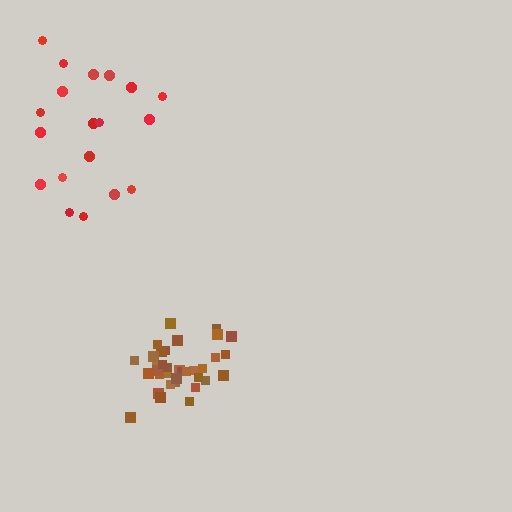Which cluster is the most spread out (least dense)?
Red.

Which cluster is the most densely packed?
Brown.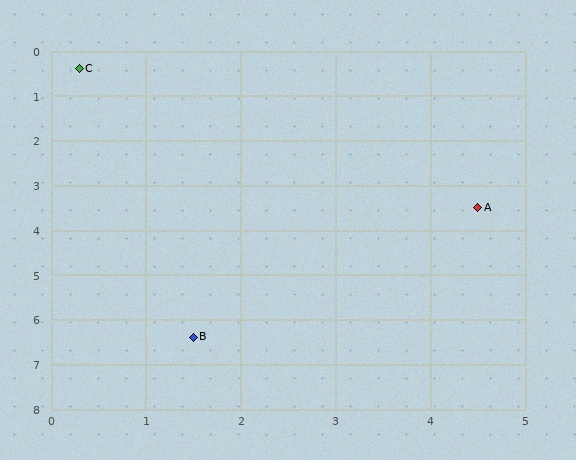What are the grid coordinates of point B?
Point B is at approximately (1.5, 6.4).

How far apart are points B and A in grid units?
Points B and A are about 4.2 grid units apart.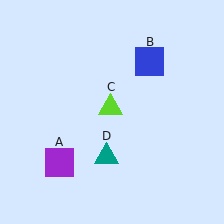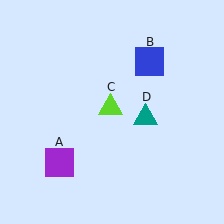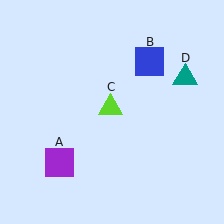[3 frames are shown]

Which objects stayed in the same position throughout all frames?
Purple square (object A) and blue square (object B) and lime triangle (object C) remained stationary.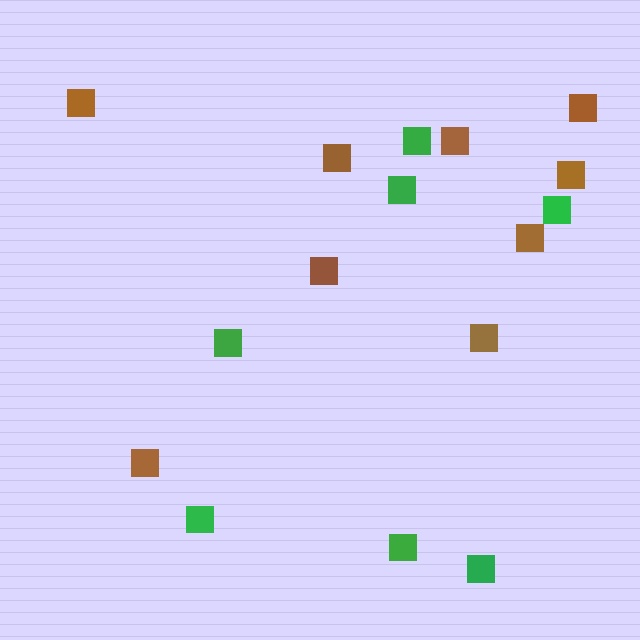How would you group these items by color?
There are 2 groups: one group of green squares (7) and one group of brown squares (9).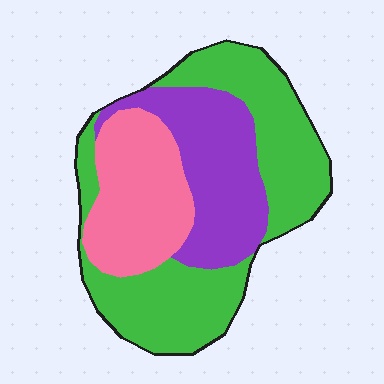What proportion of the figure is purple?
Purple takes up about one quarter (1/4) of the figure.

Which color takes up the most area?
Green, at roughly 50%.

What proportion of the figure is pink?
Pink covers roughly 25% of the figure.